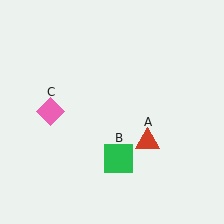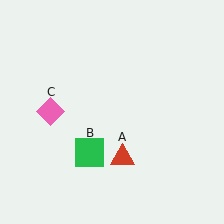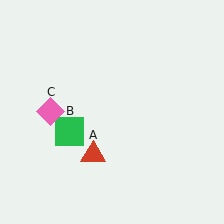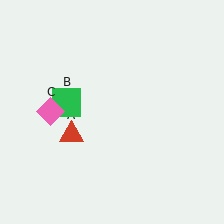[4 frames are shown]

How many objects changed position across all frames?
2 objects changed position: red triangle (object A), green square (object B).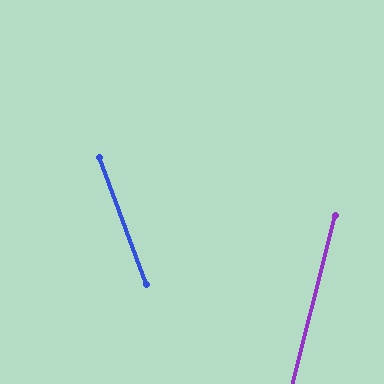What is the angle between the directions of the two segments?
Approximately 34 degrees.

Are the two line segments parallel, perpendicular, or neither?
Neither parallel nor perpendicular — they differ by about 34°.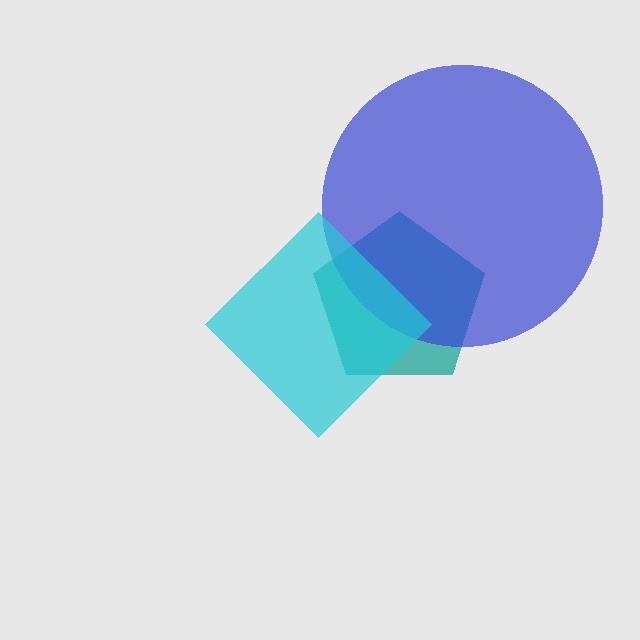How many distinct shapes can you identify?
There are 3 distinct shapes: a teal pentagon, a blue circle, a cyan diamond.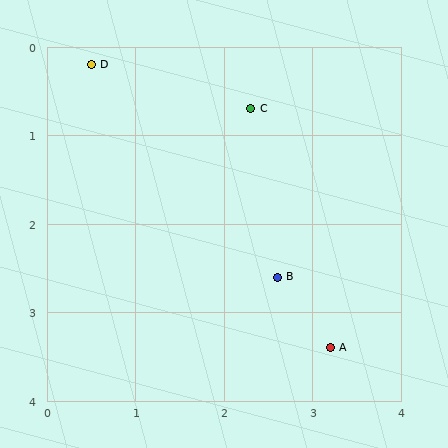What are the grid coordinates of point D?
Point D is at approximately (0.5, 0.2).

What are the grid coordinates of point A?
Point A is at approximately (3.2, 3.4).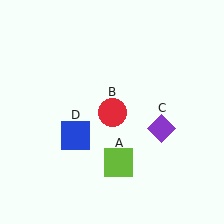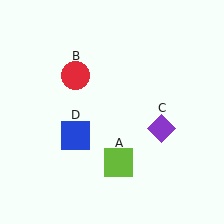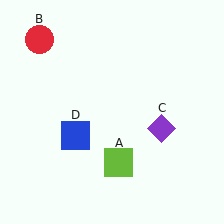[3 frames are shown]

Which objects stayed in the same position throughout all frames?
Lime square (object A) and purple diamond (object C) and blue square (object D) remained stationary.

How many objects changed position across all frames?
1 object changed position: red circle (object B).